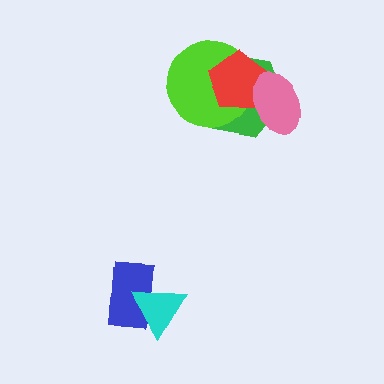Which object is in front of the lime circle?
The red pentagon is in front of the lime circle.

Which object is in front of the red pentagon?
The pink ellipse is in front of the red pentagon.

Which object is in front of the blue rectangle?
The cyan triangle is in front of the blue rectangle.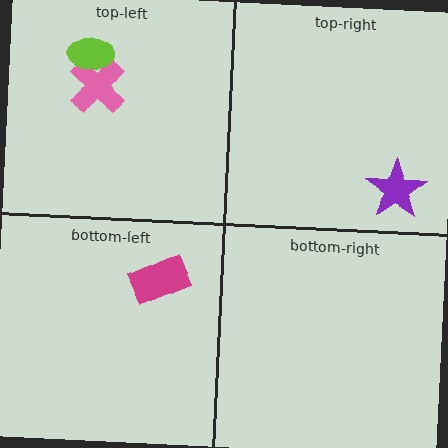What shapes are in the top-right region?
The purple star.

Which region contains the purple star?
The top-right region.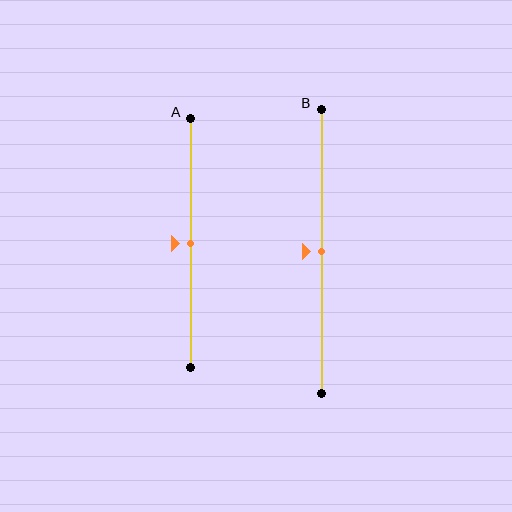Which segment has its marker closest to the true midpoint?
Segment A has its marker closest to the true midpoint.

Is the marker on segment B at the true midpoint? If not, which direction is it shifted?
Yes, the marker on segment B is at the true midpoint.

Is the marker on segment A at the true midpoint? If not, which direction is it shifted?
Yes, the marker on segment A is at the true midpoint.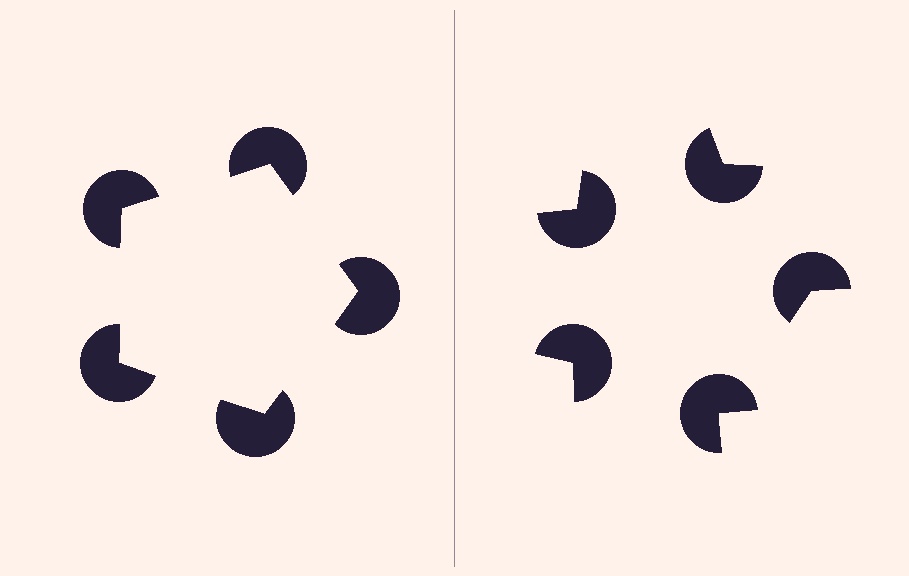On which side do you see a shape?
An illusory pentagon appears on the left side. On the right side the wedge cuts are rotated, so no coherent shape forms.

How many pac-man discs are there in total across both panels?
10 — 5 on each side.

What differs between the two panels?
The pac-man discs are positioned identically on both sides; only the wedge orientations differ. On the left they align to a pentagon; on the right they are misaligned.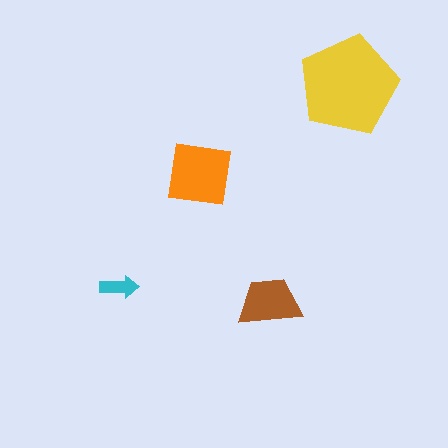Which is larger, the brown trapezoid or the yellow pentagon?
The yellow pentagon.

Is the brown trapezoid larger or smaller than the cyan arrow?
Larger.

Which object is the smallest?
The cyan arrow.